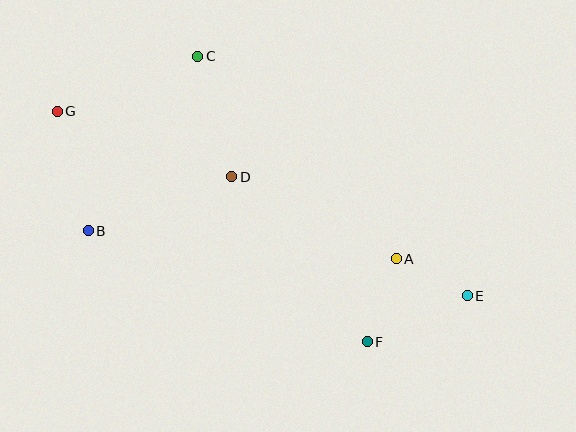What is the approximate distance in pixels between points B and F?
The distance between B and F is approximately 300 pixels.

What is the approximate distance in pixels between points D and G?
The distance between D and G is approximately 186 pixels.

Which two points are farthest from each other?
Points E and G are farthest from each other.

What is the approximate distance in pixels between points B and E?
The distance between B and E is approximately 385 pixels.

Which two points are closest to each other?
Points A and E are closest to each other.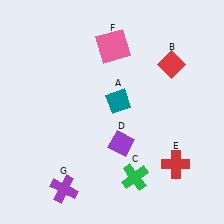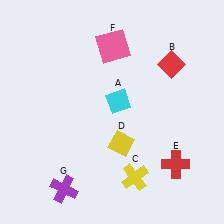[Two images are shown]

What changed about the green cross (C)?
In Image 1, C is green. In Image 2, it changed to yellow.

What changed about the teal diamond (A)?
In Image 1, A is teal. In Image 2, it changed to cyan.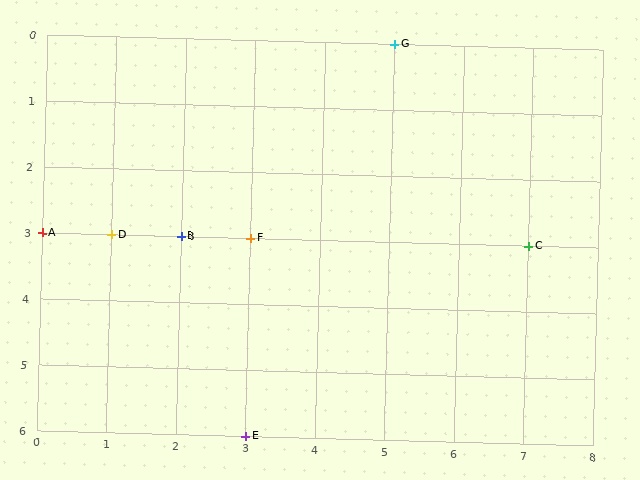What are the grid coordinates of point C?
Point C is at grid coordinates (7, 3).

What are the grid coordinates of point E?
Point E is at grid coordinates (3, 6).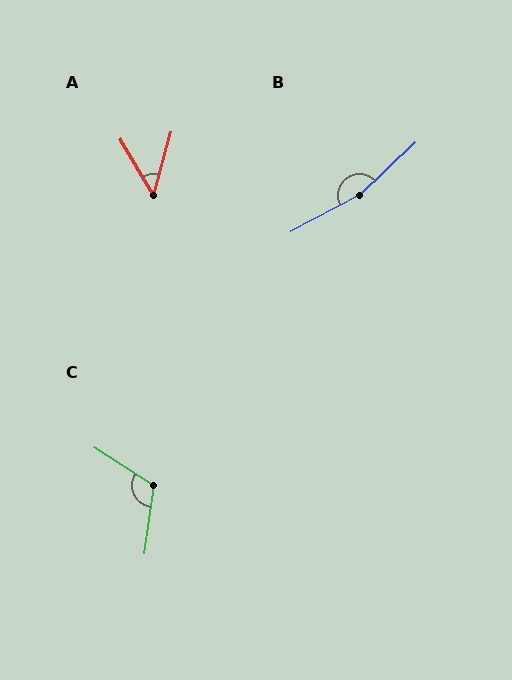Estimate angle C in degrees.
Approximately 115 degrees.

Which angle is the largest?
B, at approximately 164 degrees.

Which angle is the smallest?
A, at approximately 46 degrees.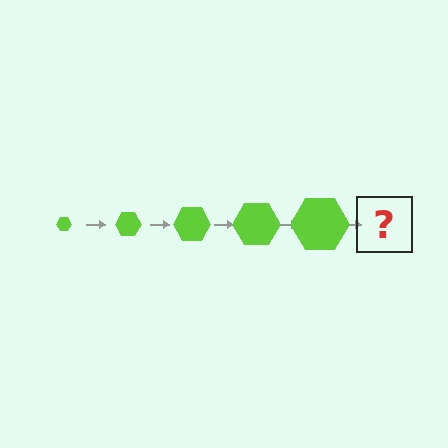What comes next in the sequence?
The next element should be a lime hexagon, larger than the previous one.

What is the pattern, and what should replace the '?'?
The pattern is that the hexagon gets progressively larger each step. The '?' should be a lime hexagon, larger than the previous one.